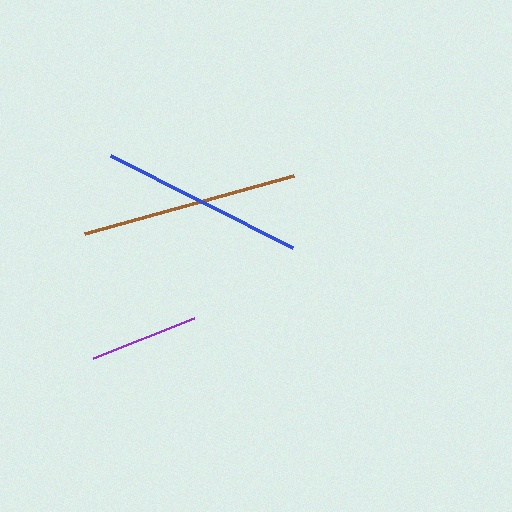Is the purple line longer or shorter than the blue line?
The blue line is longer than the purple line.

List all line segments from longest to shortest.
From longest to shortest: brown, blue, purple.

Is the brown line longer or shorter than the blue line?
The brown line is longer than the blue line.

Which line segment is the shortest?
The purple line is the shortest at approximately 108 pixels.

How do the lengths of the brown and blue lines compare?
The brown and blue lines are approximately the same length.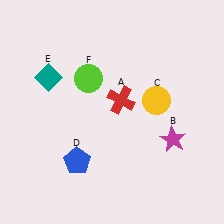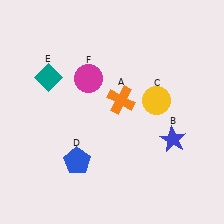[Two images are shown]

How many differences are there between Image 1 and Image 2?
There are 3 differences between the two images.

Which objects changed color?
A changed from red to orange. B changed from magenta to blue. F changed from lime to magenta.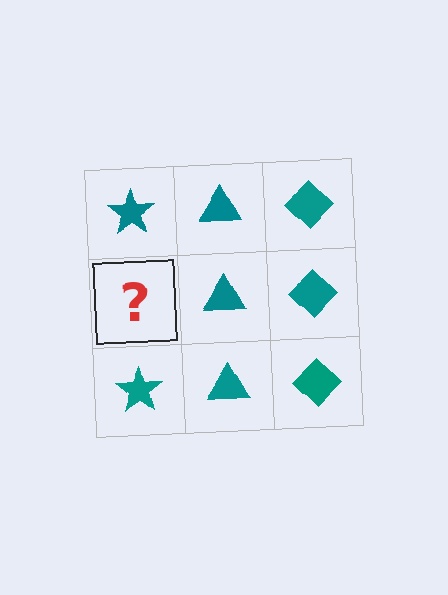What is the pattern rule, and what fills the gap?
The rule is that each column has a consistent shape. The gap should be filled with a teal star.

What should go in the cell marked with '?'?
The missing cell should contain a teal star.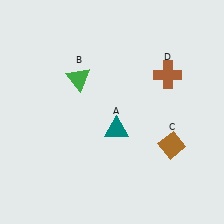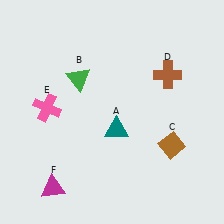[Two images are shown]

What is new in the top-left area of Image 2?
A pink cross (E) was added in the top-left area of Image 2.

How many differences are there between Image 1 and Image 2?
There are 2 differences between the two images.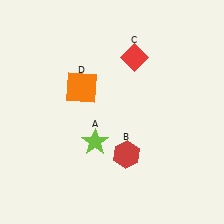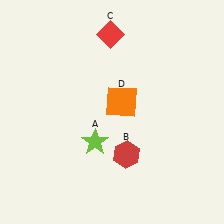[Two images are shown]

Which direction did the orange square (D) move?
The orange square (D) moved right.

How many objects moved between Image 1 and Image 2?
2 objects moved between the two images.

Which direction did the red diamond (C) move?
The red diamond (C) moved up.